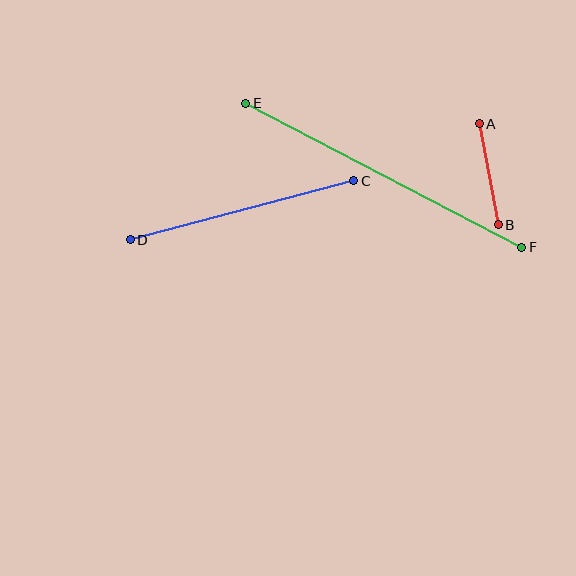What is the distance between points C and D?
The distance is approximately 231 pixels.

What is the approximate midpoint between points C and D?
The midpoint is at approximately (242, 210) pixels.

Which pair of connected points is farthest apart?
Points E and F are farthest apart.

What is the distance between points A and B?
The distance is approximately 103 pixels.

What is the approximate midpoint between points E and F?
The midpoint is at approximately (384, 175) pixels.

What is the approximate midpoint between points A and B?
The midpoint is at approximately (489, 174) pixels.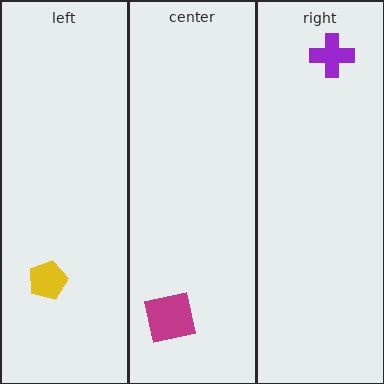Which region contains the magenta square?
The center region.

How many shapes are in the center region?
1.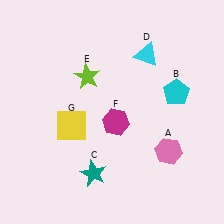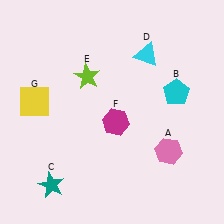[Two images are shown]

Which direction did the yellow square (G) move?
The yellow square (G) moved left.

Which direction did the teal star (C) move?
The teal star (C) moved left.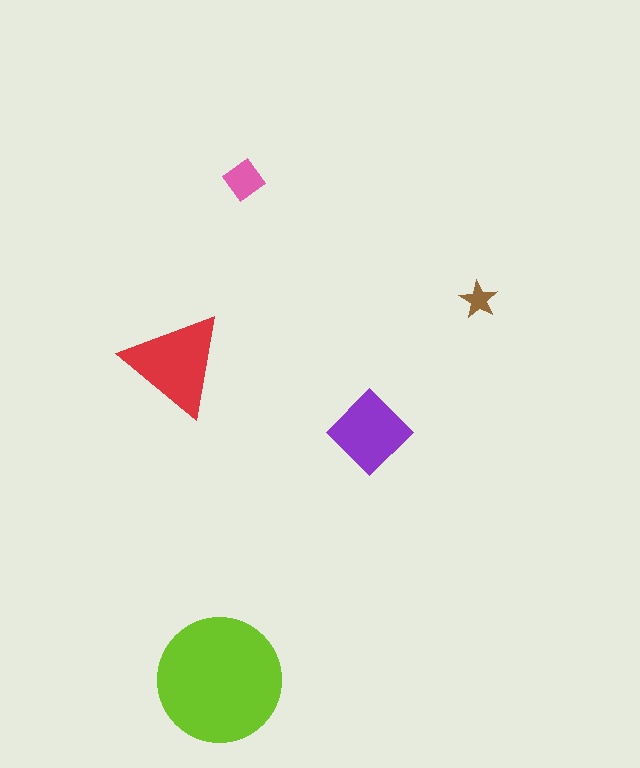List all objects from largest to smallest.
The lime circle, the red triangle, the purple diamond, the pink diamond, the brown star.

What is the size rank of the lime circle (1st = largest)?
1st.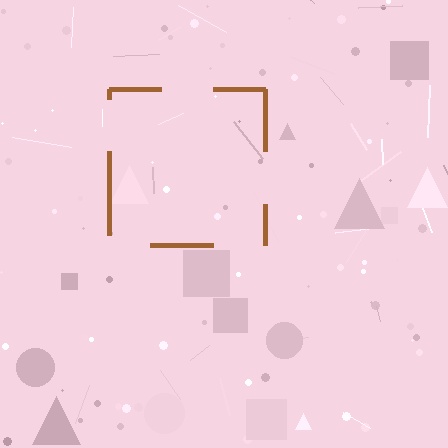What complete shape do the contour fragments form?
The contour fragments form a square.